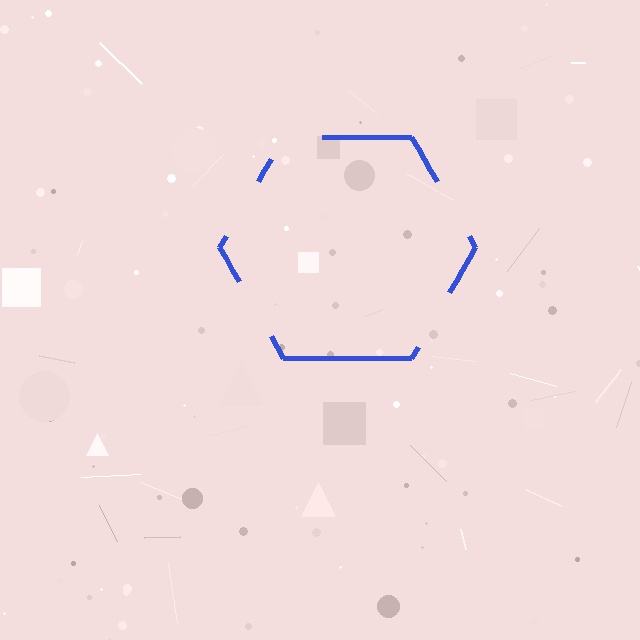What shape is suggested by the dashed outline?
The dashed outline suggests a hexagon.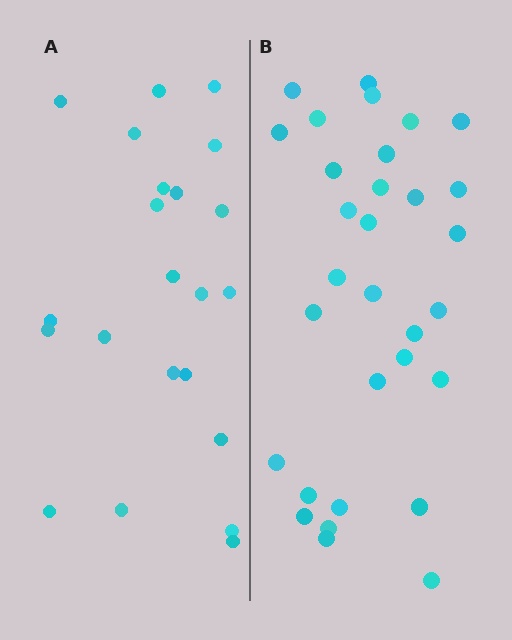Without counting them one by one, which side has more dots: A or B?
Region B (the right region) has more dots.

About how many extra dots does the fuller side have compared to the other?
Region B has roughly 8 or so more dots than region A.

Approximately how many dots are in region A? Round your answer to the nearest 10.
About 20 dots. (The exact count is 22, which rounds to 20.)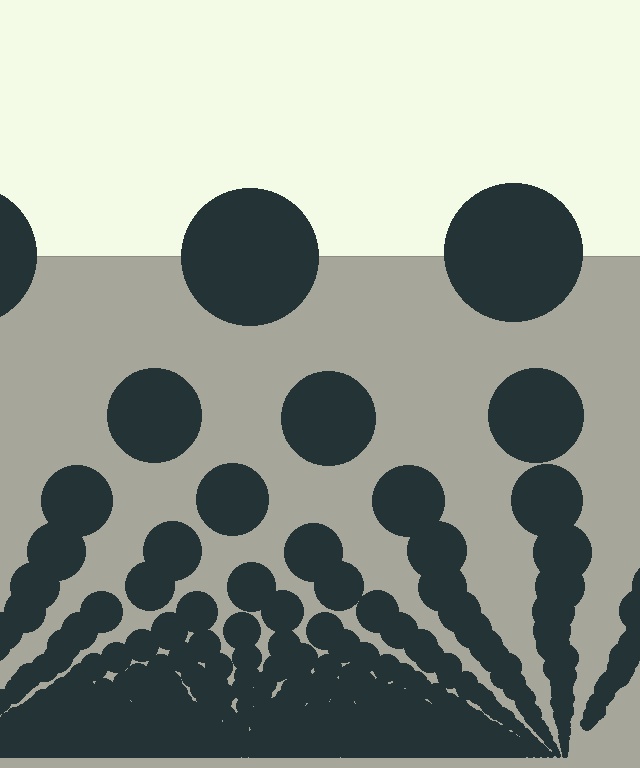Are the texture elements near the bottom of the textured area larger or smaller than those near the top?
Smaller. The gradient is inverted — elements near the bottom are smaller and denser.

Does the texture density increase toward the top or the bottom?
Density increases toward the bottom.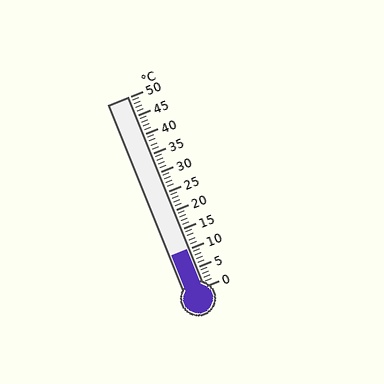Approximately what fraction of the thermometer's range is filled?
The thermometer is filled to approximately 20% of its range.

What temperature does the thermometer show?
The thermometer shows approximately 10°C.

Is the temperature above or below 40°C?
The temperature is below 40°C.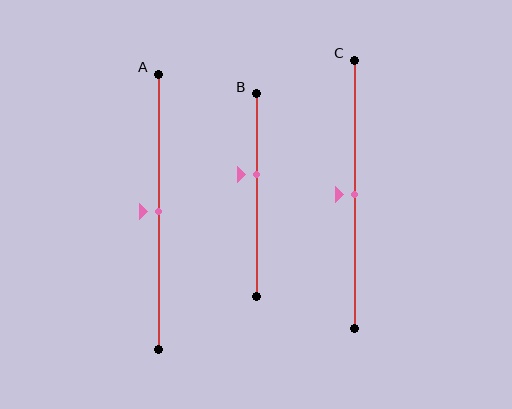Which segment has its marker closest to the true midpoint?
Segment A has its marker closest to the true midpoint.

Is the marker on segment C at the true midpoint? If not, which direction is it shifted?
Yes, the marker on segment C is at the true midpoint.